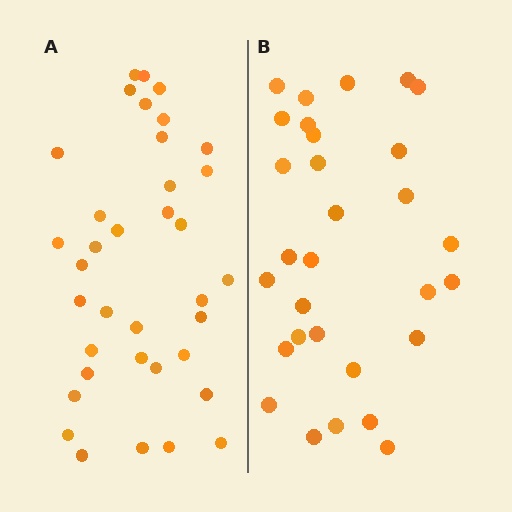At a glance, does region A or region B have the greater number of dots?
Region A (the left region) has more dots.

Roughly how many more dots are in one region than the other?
Region A has about 6 more dots than region B.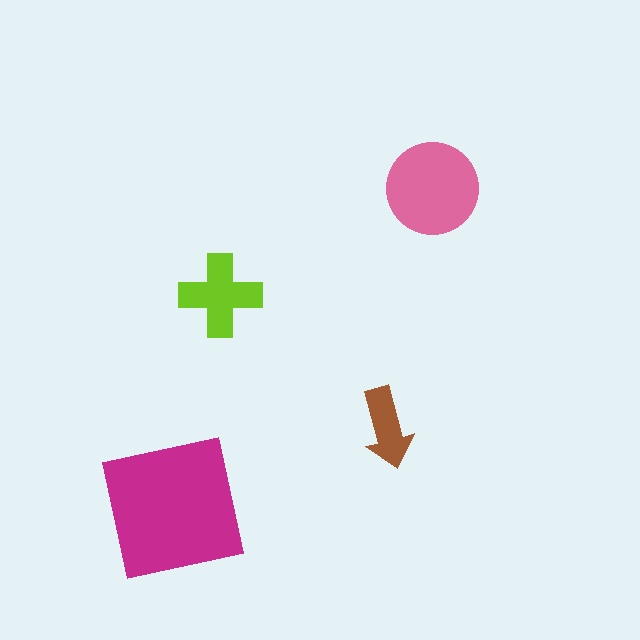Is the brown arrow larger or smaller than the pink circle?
Smaller.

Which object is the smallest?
The brown arrow.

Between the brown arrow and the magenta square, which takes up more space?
The magenta square.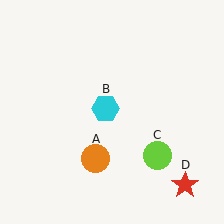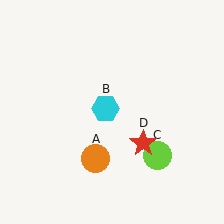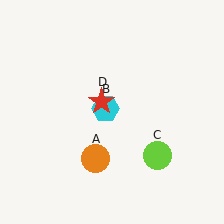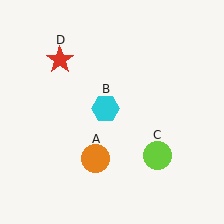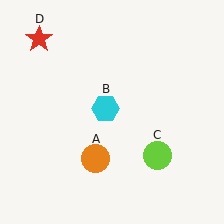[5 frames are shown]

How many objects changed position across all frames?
1 object changed position: red star (object D).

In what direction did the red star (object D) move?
The red star (object D) moved up and to the left.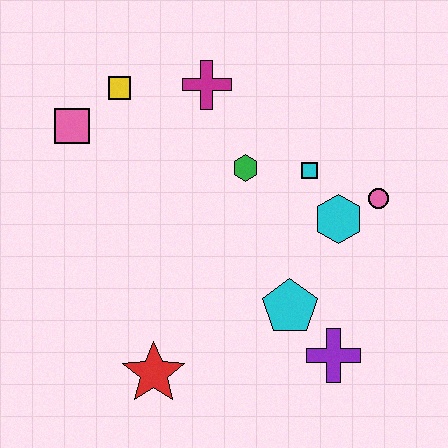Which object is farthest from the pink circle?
The pink square is farthest from the pink circle.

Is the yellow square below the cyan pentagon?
No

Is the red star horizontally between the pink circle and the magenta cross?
No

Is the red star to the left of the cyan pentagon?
Yes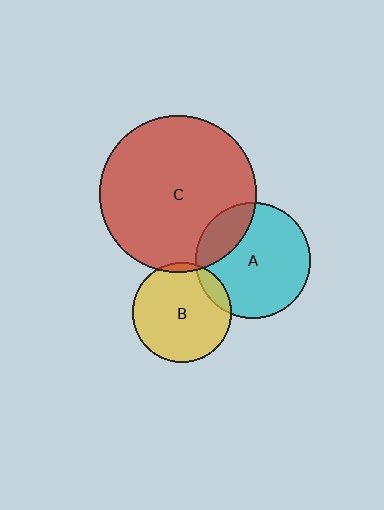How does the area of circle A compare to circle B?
Approximately 1.3 times.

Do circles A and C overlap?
Yes.